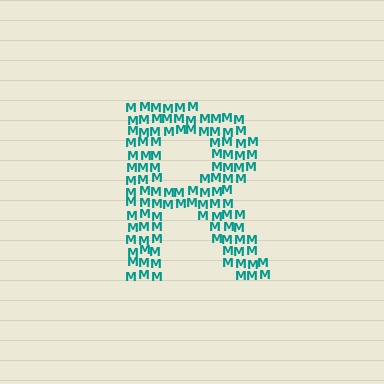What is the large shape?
The large shape is the letter R.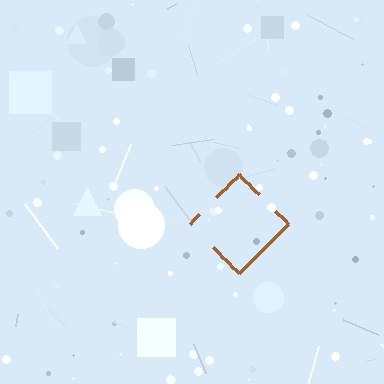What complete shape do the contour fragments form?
The contour fragments form a diamond.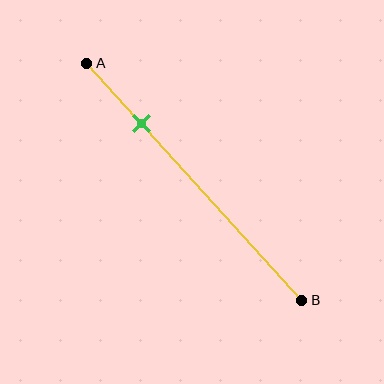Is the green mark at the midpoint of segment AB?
No, the mark is at about 25% from A, not at the 50% midpoint.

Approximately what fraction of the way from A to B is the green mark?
The green mark is approximately 25% of the way from A to B.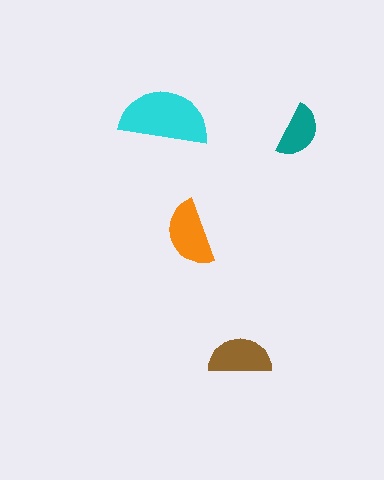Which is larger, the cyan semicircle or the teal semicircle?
The cyan one.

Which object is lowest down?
The brown semicircle is bottommost.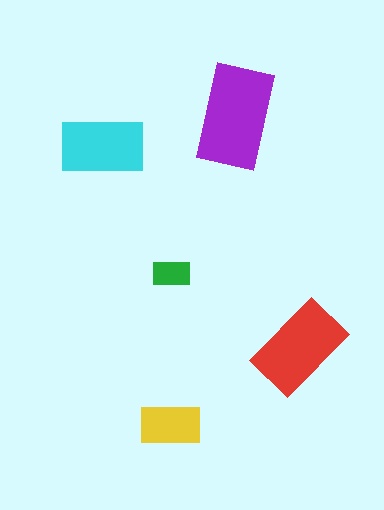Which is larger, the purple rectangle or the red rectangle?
The purple one.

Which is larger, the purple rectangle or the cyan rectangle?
The purple one.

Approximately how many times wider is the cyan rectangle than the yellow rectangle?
About 1.5 times wider.